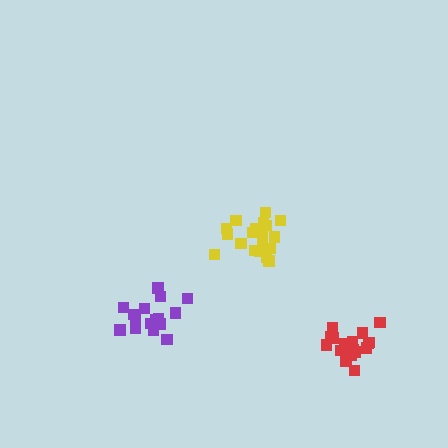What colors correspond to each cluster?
The clusters are colored: purple, yellow, red.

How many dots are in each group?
Group 1: 16 dots, Group 2: 20 dots, Group 3: 17 dots (53 total).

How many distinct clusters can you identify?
There are 3 distinct clusters.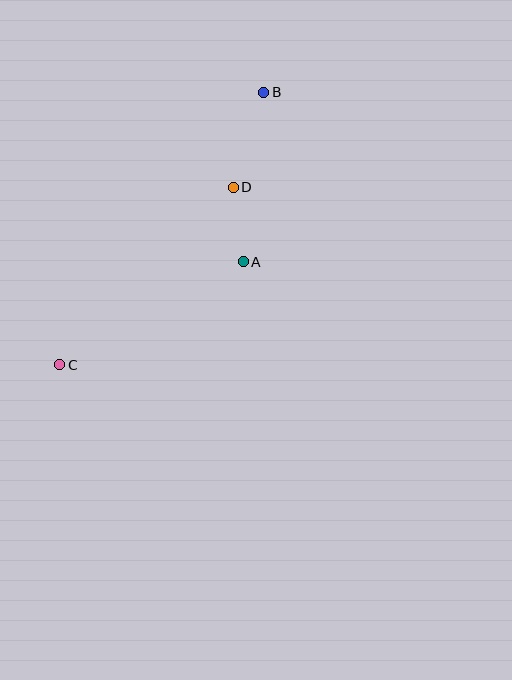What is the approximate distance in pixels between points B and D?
The distance between B and D is approximately 100 pixels.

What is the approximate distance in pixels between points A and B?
The distance between A and B is approximately 171 pixels.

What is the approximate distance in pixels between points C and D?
The distance between C and D is approximately 248 pixels.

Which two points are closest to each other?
Points A and D are closest to each other.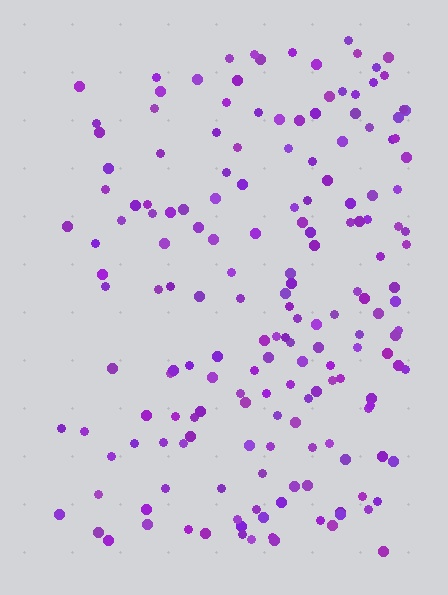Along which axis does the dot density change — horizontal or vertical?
Horizontal.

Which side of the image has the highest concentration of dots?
The right.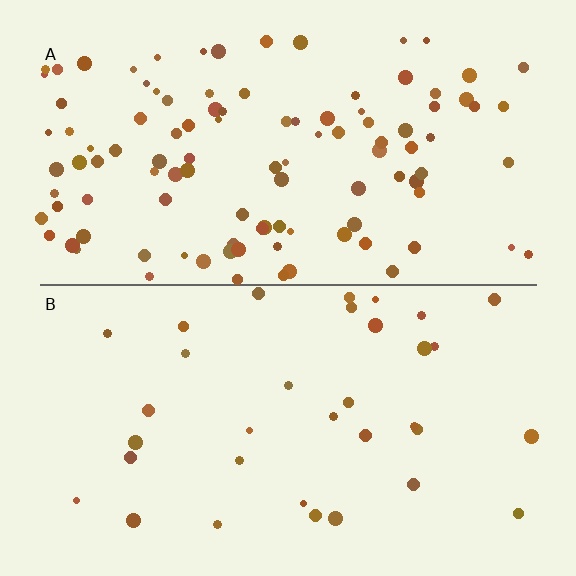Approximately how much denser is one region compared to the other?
Approximately 3.2× — region A over region B.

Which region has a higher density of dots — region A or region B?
A (the top).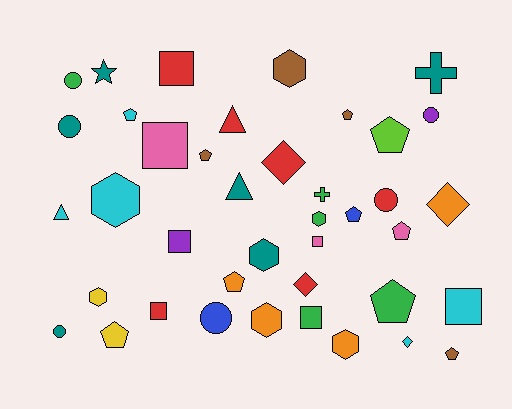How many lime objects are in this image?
There is 1 lime object.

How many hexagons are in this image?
There are 7 hexagons.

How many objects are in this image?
There are 40 objects.